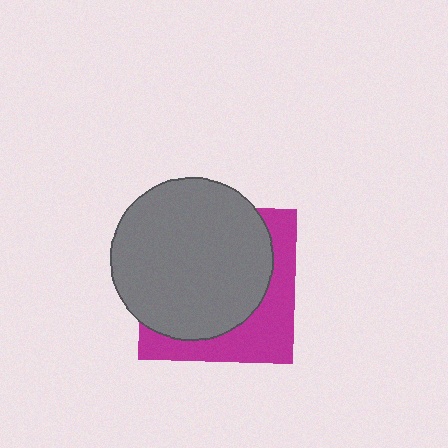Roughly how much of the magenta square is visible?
A small part of it is visible (roughly 34%).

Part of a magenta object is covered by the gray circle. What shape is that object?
It is a square.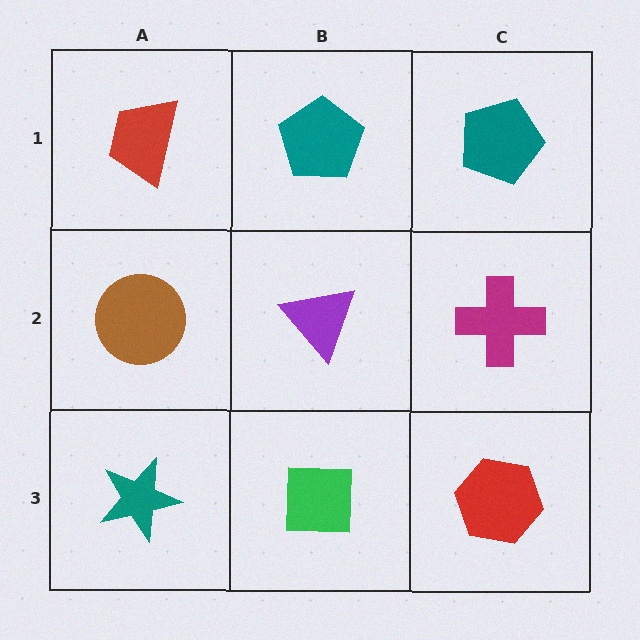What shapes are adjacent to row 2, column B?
A teal pentagon (row 1, column B), a green square (row 3, column B), a brown circle (row 2, column A), a magenta cross (row 2, column C).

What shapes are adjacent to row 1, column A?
A brown circle (row 2, column A), a teal pentagon (row 1, column B).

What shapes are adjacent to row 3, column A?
A brown circle (row 2, column A), a green square (row 3, column B).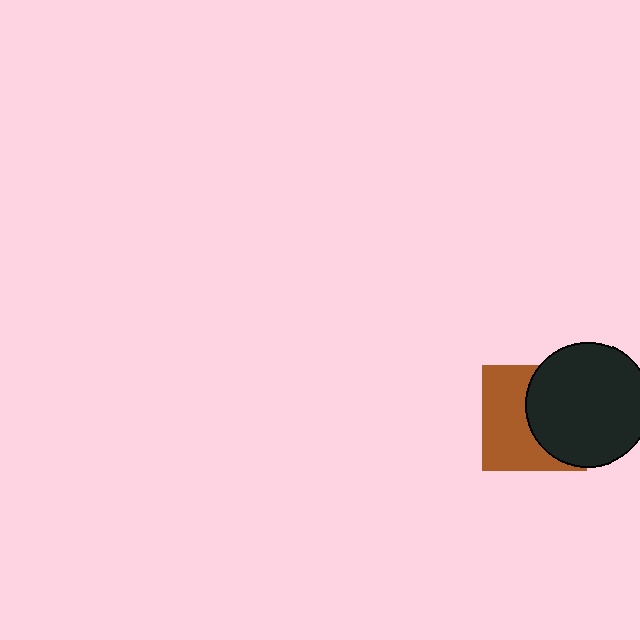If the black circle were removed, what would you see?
You would see the complete brown square.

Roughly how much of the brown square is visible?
About half of it is visible (roughly 52%).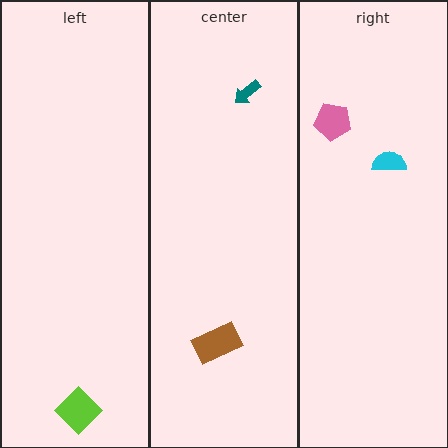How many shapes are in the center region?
2.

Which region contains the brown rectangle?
The center region.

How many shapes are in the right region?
2.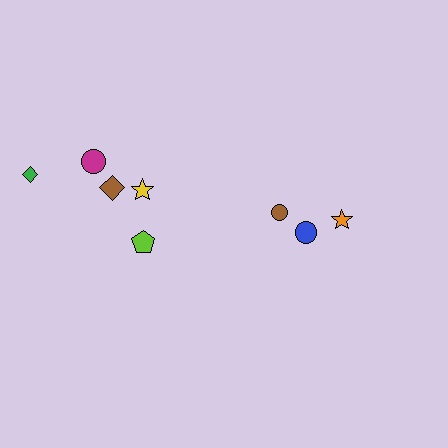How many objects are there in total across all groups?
There are 8 objects.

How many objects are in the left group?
There are 5 objects.